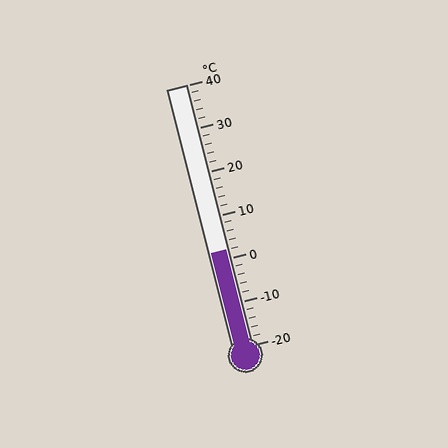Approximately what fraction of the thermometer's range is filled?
The thermometer is filled to approximately 35% of its range.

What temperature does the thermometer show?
The thermometer shows approximately 2°C.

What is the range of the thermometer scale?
The thermometer scale ranges from -20°C to 40°C.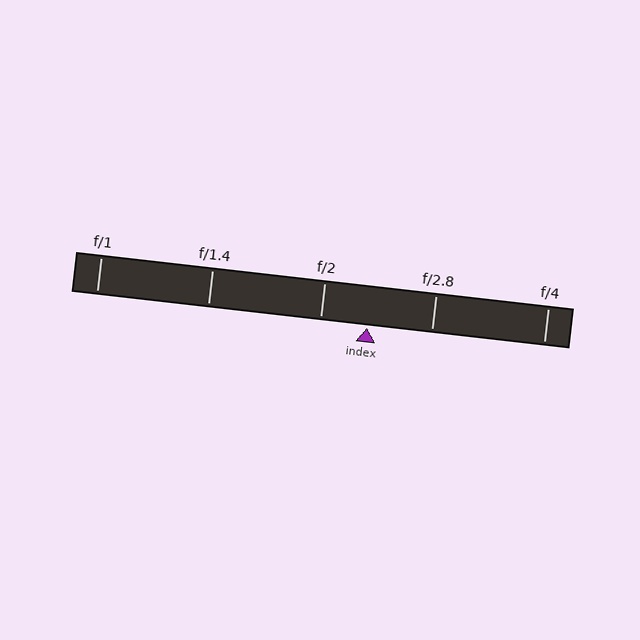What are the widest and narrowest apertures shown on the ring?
The widest aperture shown is f/1 and the narrowest is f/4.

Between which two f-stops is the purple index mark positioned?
The index mark is between f/2 and f/2.8.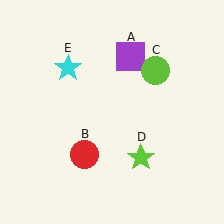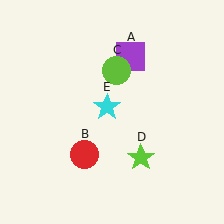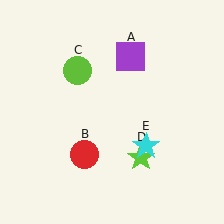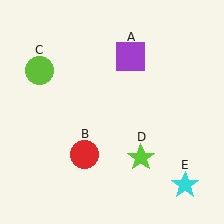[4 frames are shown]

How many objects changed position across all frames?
2 objects changed position: lime circle (object C), cyan star (object E).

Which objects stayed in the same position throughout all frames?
Purple square (object A) and red circle (object B) and lime star (object D) remained stationary.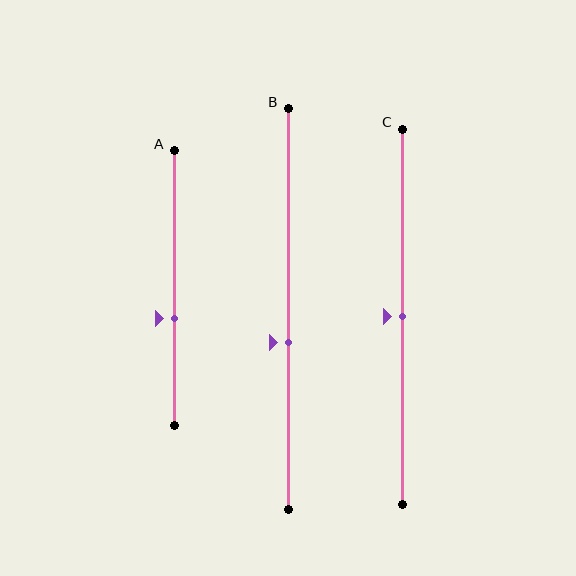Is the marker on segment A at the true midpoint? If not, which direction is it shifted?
No, the marker on segment A is shifted downward by about 11% of the segment length.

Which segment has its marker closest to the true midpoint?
Segment C has its marker closest to the true midpoint.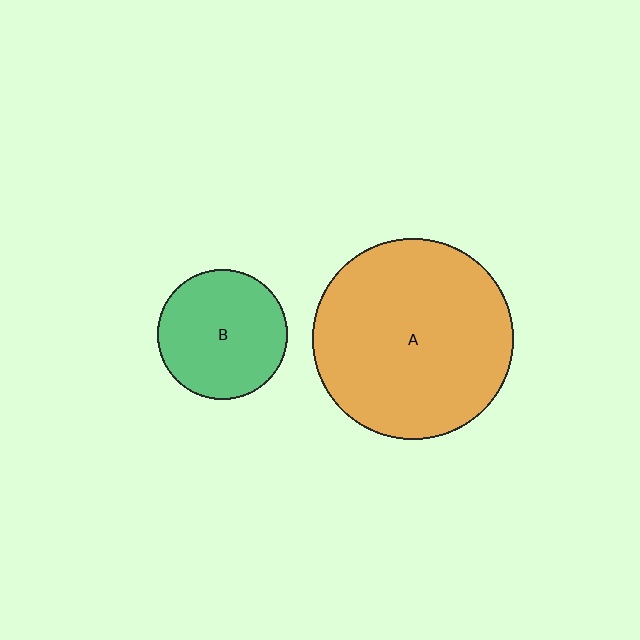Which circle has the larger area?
Circle A (orange).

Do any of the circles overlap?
No, none of the circles overlap.